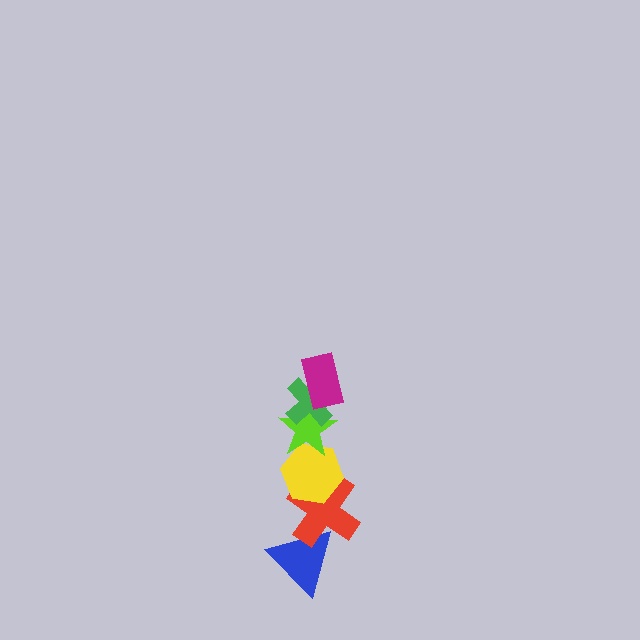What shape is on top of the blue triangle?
The red cross is on top of the blue triangle.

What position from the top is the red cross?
The red cross is 5th from the top.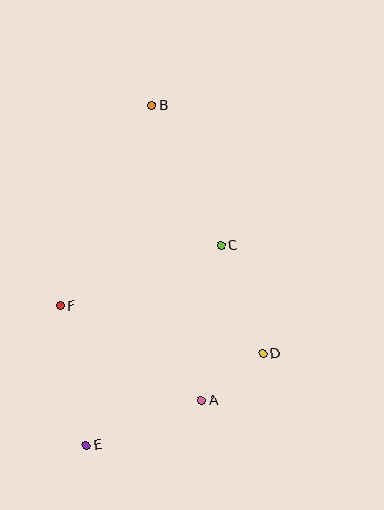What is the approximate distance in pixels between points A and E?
The distance between A and E is approximately 124 pixels.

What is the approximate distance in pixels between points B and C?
The distance between B and C is approximately 156 pixels.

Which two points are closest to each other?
Points A and D are closest to each other.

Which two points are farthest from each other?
Points B and E are farthest from each other.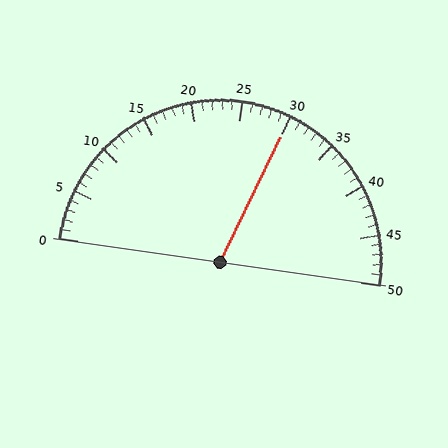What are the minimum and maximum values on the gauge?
The gauge ranges from 0 to 50.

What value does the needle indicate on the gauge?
The needle indicates approximately 30.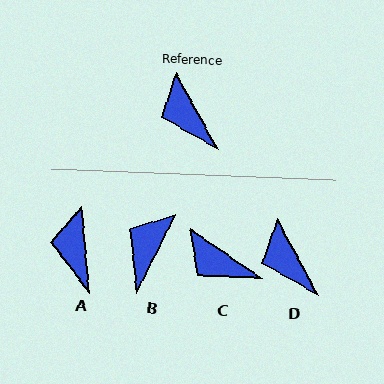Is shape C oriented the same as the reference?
No, it is off by about 27 degrees.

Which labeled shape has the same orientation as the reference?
D.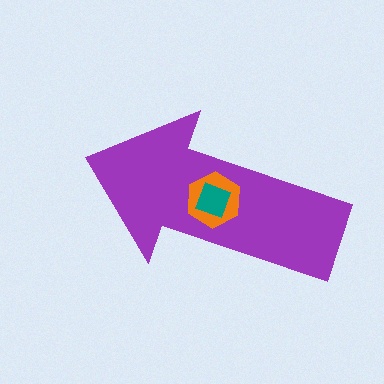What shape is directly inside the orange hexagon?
The teal square.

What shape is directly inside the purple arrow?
The orange hexagon.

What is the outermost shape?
The purple arrow.